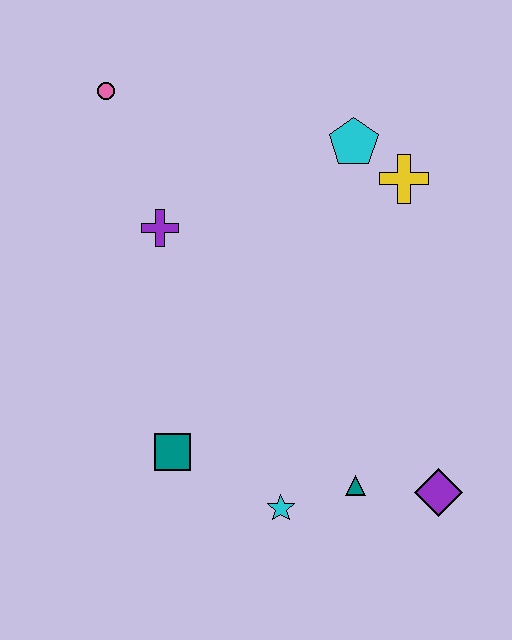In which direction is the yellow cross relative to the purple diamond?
The yellow cross is above the purple diamond.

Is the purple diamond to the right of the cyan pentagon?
Yes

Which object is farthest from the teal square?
The pink circle is farthest from the teal square.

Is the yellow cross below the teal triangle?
No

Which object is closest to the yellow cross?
The cyan pentagon is closest to the yellow cross.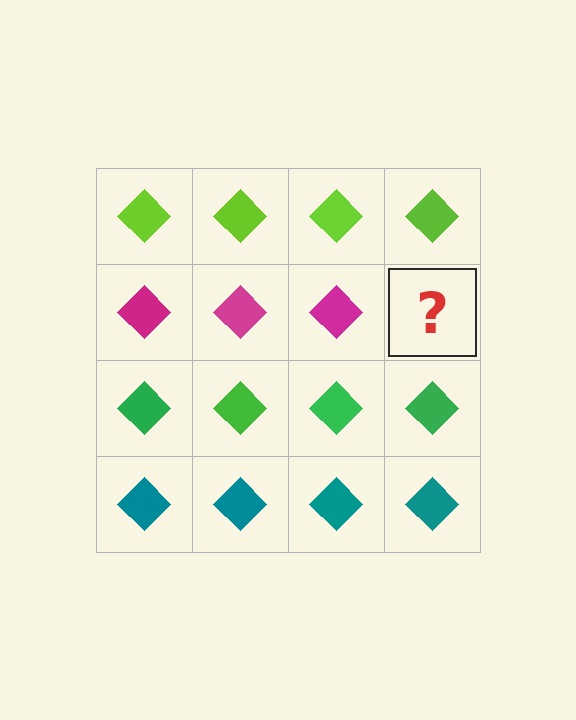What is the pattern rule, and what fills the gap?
The rule is that each row has a consistent color. The gap should be filled with a magenta diamond.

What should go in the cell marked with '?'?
The missing cell should contain a magenta diamond.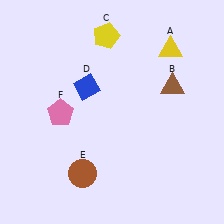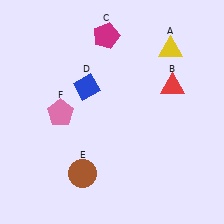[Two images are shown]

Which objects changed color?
B changed from brown to red. C changed from yellow to magenta.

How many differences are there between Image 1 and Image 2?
There are 2 differences between the two images.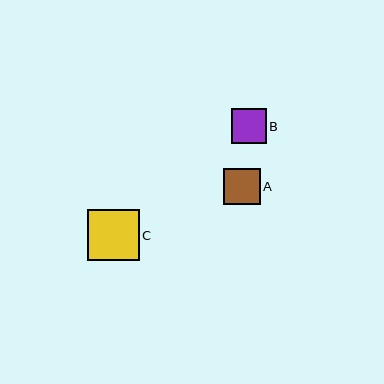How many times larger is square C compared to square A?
Square C is approximately 1.4 times the size of square A.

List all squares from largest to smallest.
From largest to smallest: C, A, B.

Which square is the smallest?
Square B is the smallest with a size of approximately 35 pixels.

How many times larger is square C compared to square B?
Square C is approximately 1.5 times the size of square B.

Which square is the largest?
Square C is the largest with a size of approximately 51 pixels.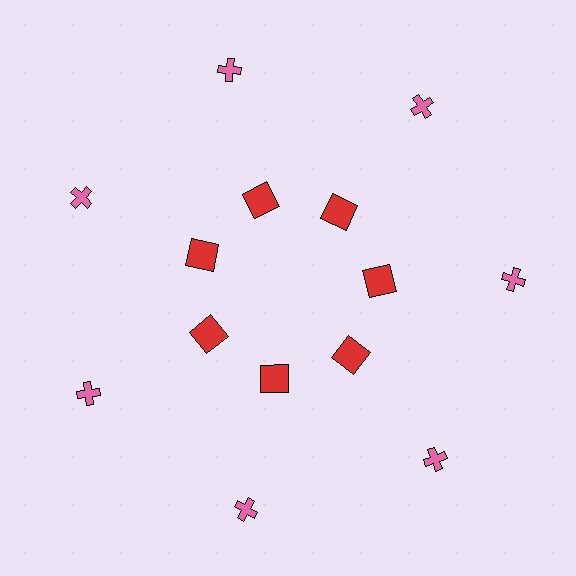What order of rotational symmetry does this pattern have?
This pattern has 7-fold rotational symmetry.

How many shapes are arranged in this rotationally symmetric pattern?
There are 14 shapes, arranged in 7 groups of 2.